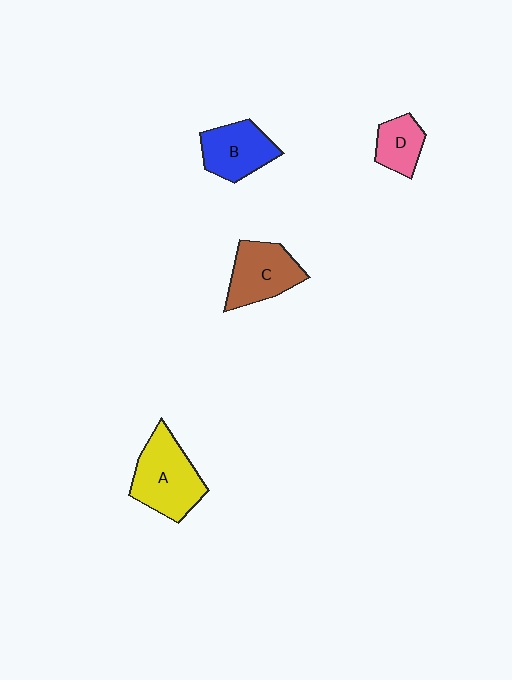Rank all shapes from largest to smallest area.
From largest to smallest: A (yellow), C (brown), B (blue), D (pink).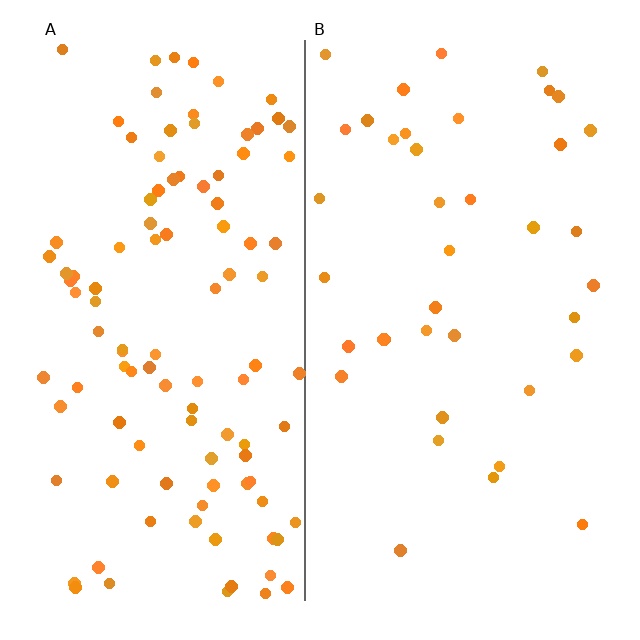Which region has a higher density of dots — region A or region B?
A (the left).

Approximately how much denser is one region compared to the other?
Approximately 2.7× — region A over region B.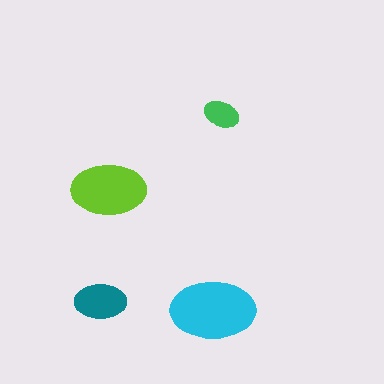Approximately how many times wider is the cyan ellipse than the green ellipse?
About 2.5 times wider.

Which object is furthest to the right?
The green ellipse is rightmost.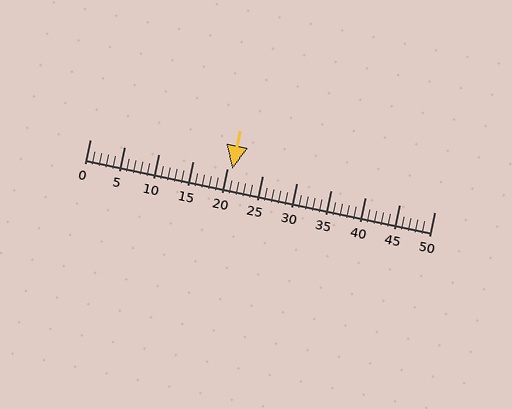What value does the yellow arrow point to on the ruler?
The yellow arrow points to approximately 21.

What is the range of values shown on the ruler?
The ruler shows values from 0 to 50.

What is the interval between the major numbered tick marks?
The major tick marks are spaced 5 units apart.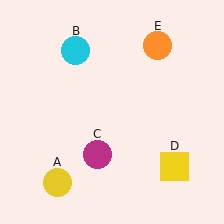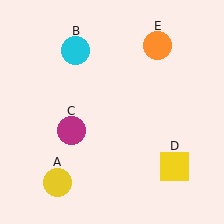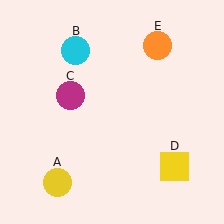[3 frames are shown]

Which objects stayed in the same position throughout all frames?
Yellow circle (object A) and cyan circle (object B) and yellow square (object D) and orange circle (object E) remained stationary.